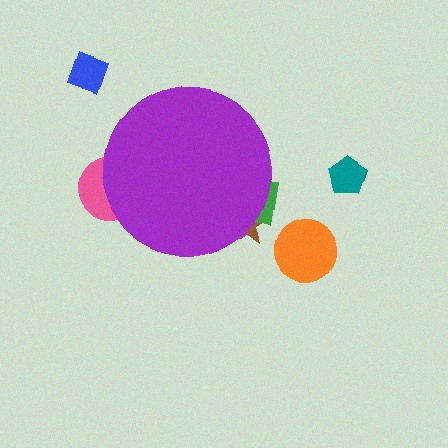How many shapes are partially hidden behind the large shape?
3 shapes are partially hidden.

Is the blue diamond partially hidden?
No, the blue diamond is fully visible.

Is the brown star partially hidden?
Yes, the brown star is partially hidden behind the purple circle.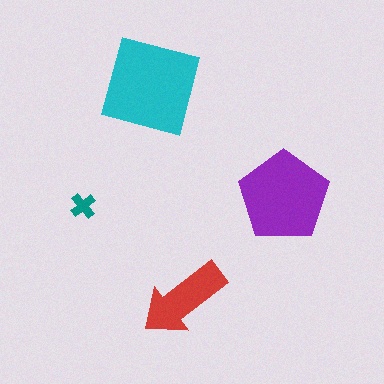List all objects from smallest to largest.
The teal cross, the red arrow, the purple pentagon, the cyan square.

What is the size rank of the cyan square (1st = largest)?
1st.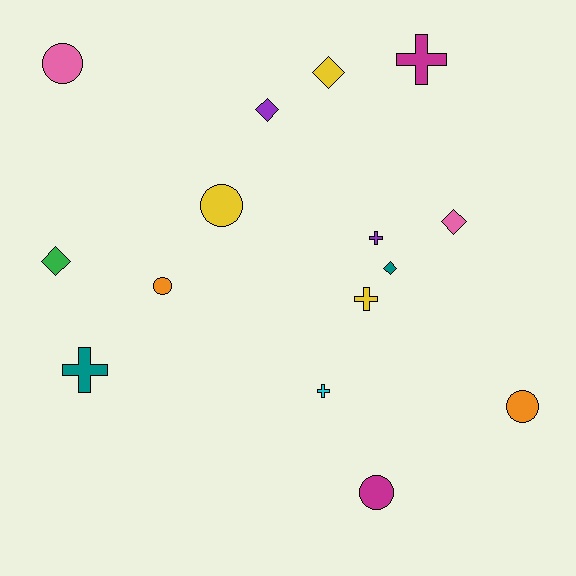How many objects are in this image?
There are 15 objects.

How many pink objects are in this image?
There are 2 pink objects.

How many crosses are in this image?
There are 5 crosses.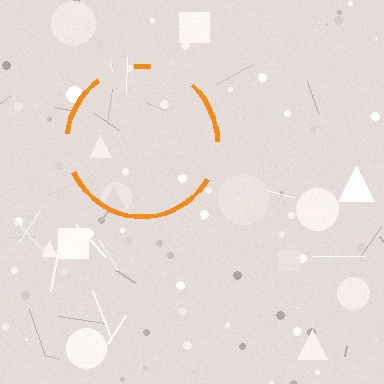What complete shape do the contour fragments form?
The contour fragments form a circle.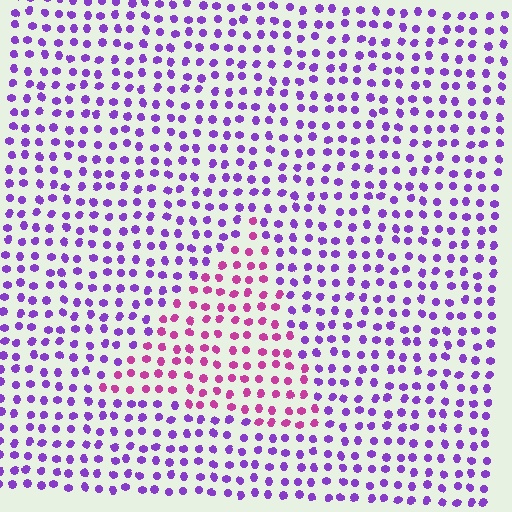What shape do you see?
I see a triangle.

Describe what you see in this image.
The image is filled with small purple elements in a uniform arrangement. A triangle-shaped region is visible where the elements are tinted to a slightly different hue, forming a subtle color boundary.